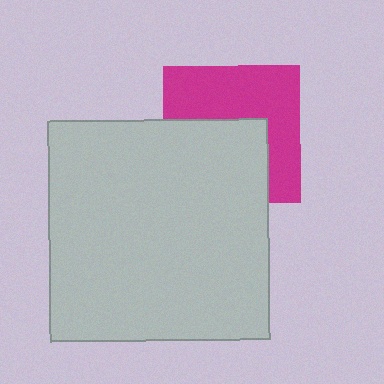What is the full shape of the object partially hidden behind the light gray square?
The partially hidden object is a magenta square.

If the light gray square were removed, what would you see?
You would see the complete magenta square.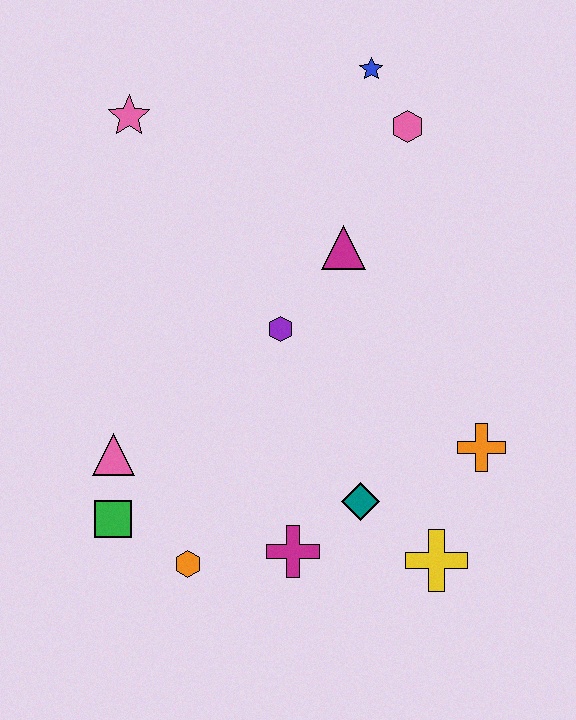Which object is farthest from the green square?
The blue star is farthest from the green square.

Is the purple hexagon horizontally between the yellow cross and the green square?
Yes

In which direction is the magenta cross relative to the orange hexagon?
The magenta cross is to the right of the orange hexagon.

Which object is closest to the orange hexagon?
The green square is closest to the orange hexagon.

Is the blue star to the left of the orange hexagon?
No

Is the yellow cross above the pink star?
No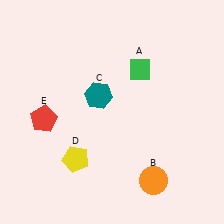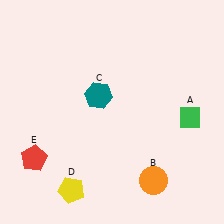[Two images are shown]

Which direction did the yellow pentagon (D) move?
The yellow pentagon (D) moved down.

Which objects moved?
The objects that moved are: the green diamond (A), the yellow pentagon (D), the red pentagon (E).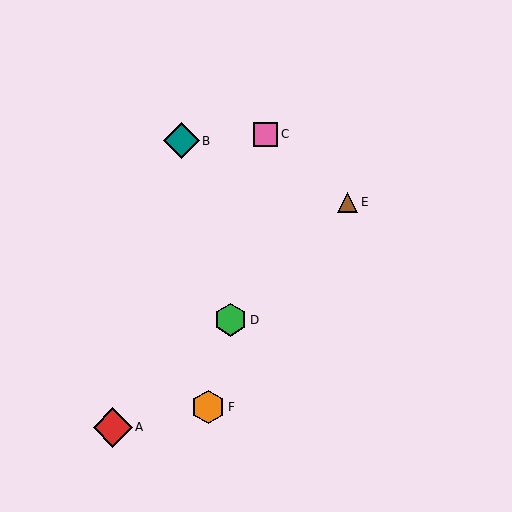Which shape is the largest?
The red diamond (labeled A) is the largest.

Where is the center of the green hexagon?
The center of the green hexagon is at (231, 320).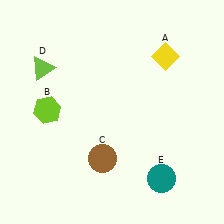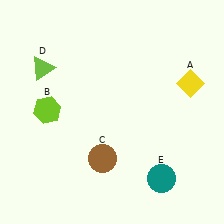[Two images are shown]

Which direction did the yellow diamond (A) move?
The yellow diamond (A) moved down.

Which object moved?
The yellow diamond (A) moved down.